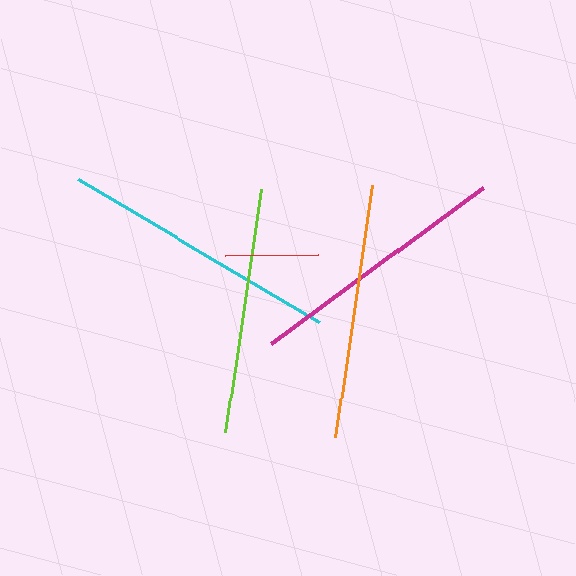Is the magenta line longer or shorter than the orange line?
The magenta line is longer than the orange line.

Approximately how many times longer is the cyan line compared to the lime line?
The cyan line is approximately 1.1 times the length of the lime line.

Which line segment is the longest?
The cyan line is the longest at approximately 279 pixels.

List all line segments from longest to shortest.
From longest to shortest: cyan, magenta, orange, lime, red.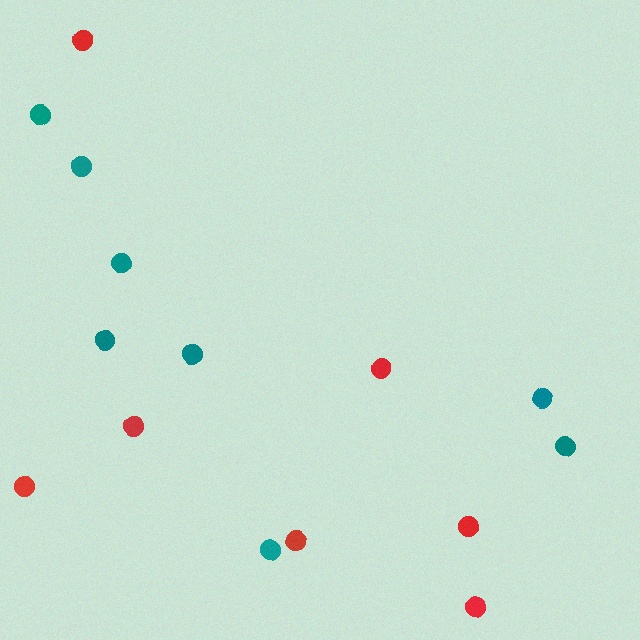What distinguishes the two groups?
There are 2 groups: one group of red circles (7) and one group of teal circles (8).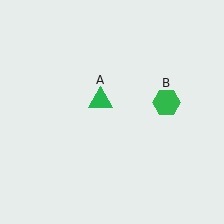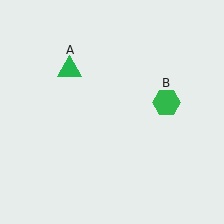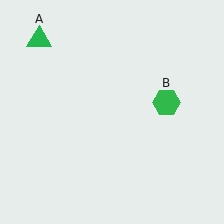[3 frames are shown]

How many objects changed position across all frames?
1 object changed position: green triangle (object A).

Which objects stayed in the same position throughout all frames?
Green hexagon (object B) remained stationary.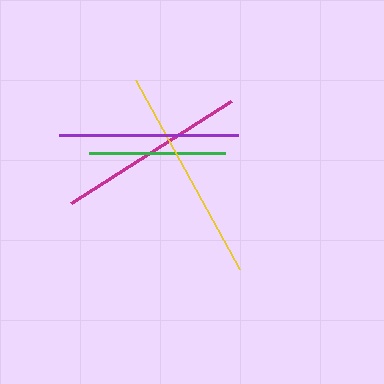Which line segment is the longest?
The yellow line is the longest at approximately 215 pixels.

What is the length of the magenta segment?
The magenta segment is approximately 190 pixels long.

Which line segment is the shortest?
The green line is the shortest at approximately 137 pixels.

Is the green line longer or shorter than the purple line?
The purple line is longer than the green line.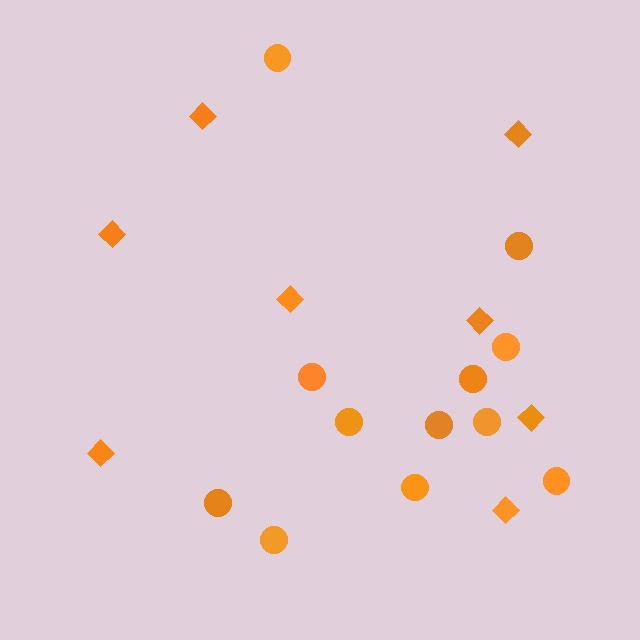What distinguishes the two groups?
There are 2 groups: one group of diamonds (8) and one group of circles (12).